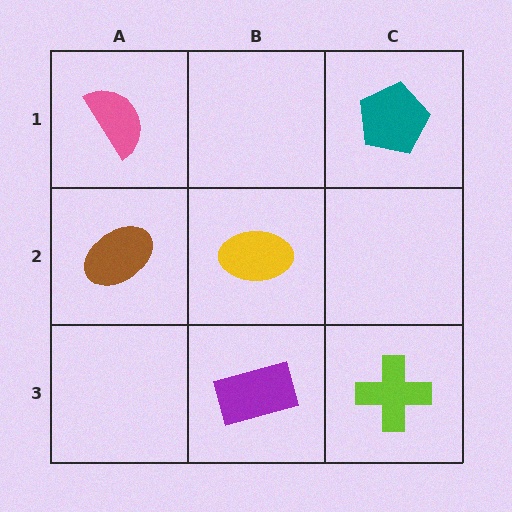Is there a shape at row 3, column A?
No, that cell is empty.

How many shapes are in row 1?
2 shapes.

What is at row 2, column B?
A yellow ellipse.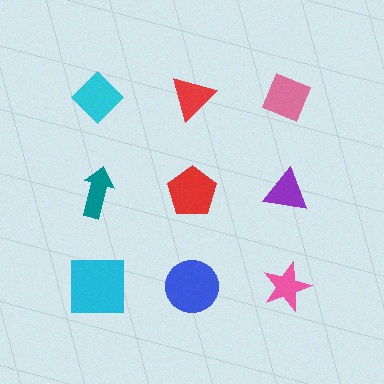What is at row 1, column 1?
A cyan diamond.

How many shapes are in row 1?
3 shapes.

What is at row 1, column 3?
A pink diamond.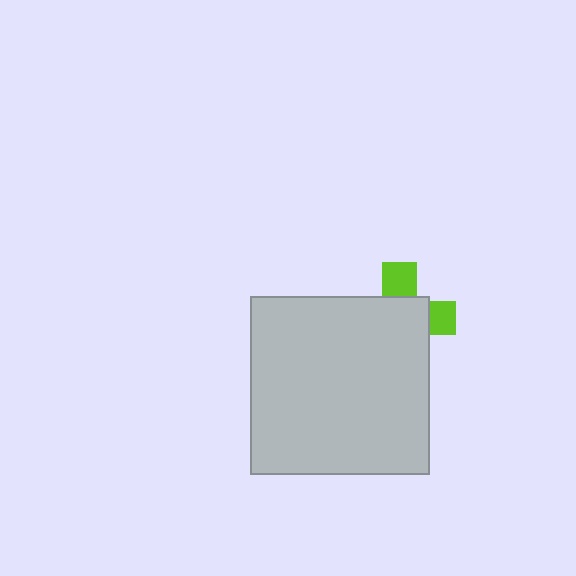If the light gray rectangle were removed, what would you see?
You would see the complete lime cross.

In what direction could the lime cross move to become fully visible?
The lime cross could move toward the upper-right. That would shift it out from behind the light gray rectangle entirely.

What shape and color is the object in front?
The object in front is a light gray rectangle.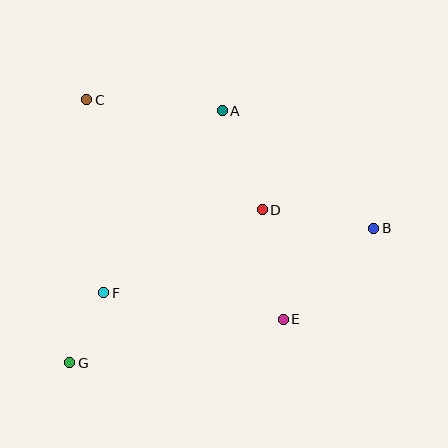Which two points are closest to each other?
Points F and G are closest to each other.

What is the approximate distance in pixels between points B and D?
The distance between B and D is approximately 113 pixels.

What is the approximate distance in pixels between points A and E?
The distance between A and E is approximately 217 pixels.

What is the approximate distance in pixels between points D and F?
The distance between D and F is approximately 179 pixels.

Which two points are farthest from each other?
Points B and G are farthest from each other.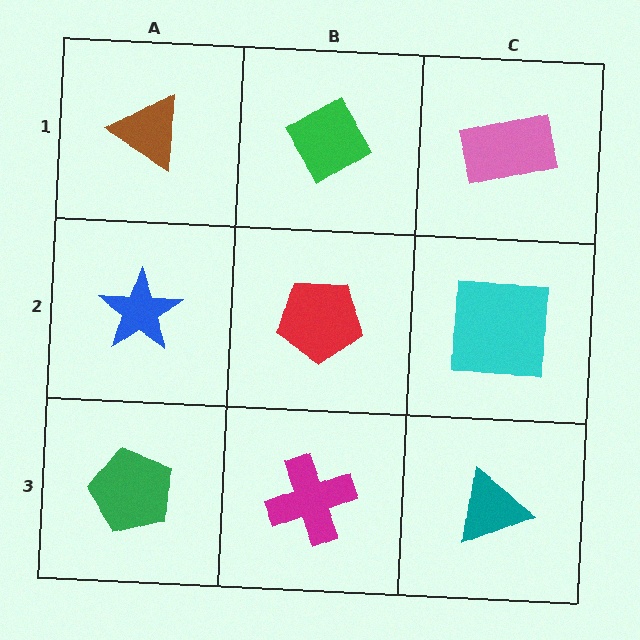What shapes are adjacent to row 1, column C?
A cyan square (row 2, column C), a green diamond (row 1, column B).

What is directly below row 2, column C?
A teal triangle.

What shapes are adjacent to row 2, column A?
A brown triangle (row 1, column A), a green pentagon (row 3, column A), a red pentagon (row 2, column B).